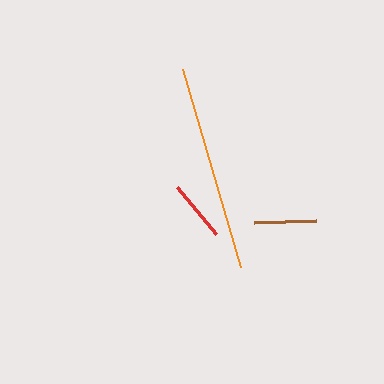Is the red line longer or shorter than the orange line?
The orange line is longer than the red line.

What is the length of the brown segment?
The brown segment is approximately 62 pixels long.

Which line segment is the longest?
The orange line is the longest at approximately 207 pixels.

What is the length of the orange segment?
The orange segment is approximately 207 pixels long.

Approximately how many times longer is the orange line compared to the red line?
The orange line is approximately 3.4 times the length of the red line.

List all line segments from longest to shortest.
From longest to shortest: orange, brown, red.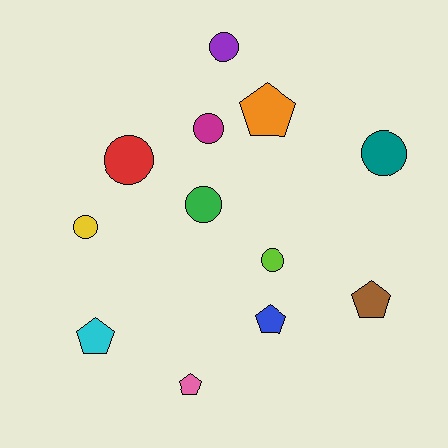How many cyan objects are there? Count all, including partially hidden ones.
There is 1 cyan object.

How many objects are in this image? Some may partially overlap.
There are 12 objects.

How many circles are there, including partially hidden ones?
There are 7 circles.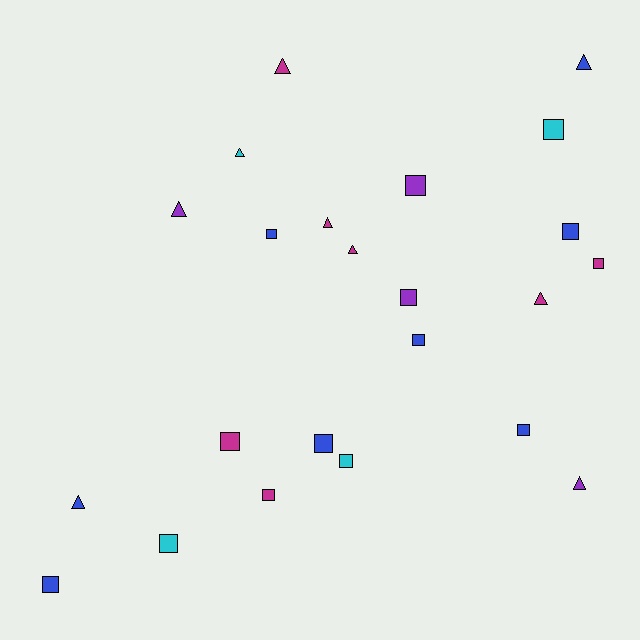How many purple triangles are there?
There are 2 purple triangles.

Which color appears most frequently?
Blue, with 8 objects.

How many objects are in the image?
There are 23 objects.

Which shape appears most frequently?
Square, with 14 objects.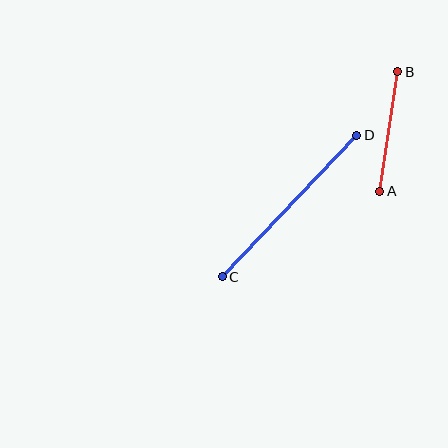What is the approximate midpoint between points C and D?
The midpoint is at approximately (290, 206) pixels.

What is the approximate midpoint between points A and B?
The midpoint is at approximately (389, 131) pixels.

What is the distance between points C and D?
The distance is approximately 195 pixels.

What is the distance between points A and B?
The distance is approximately 121 pixels.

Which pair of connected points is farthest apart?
Points C and D are farthest apart.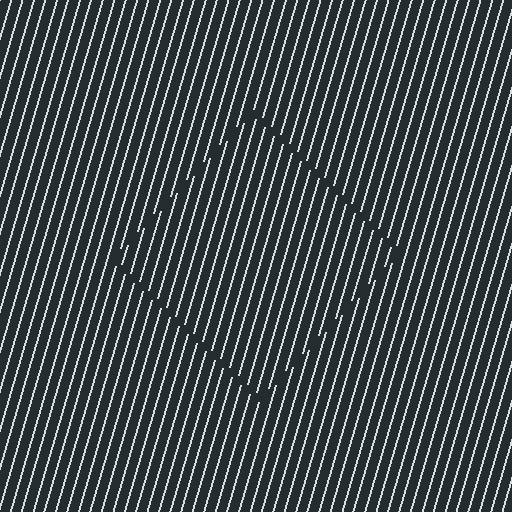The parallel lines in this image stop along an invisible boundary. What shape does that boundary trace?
An illusory square. The interior of the shape contains the same grating, shifted by half a period — the contour is defined by the phase discontinuity where line-ends from the inner and outer gratings abut.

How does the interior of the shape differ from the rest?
The interior of the shape contains the same grating, shifted by half a period — the contour is defined by the phase discontinuity where line-ends from the inner and outer gratings abut.